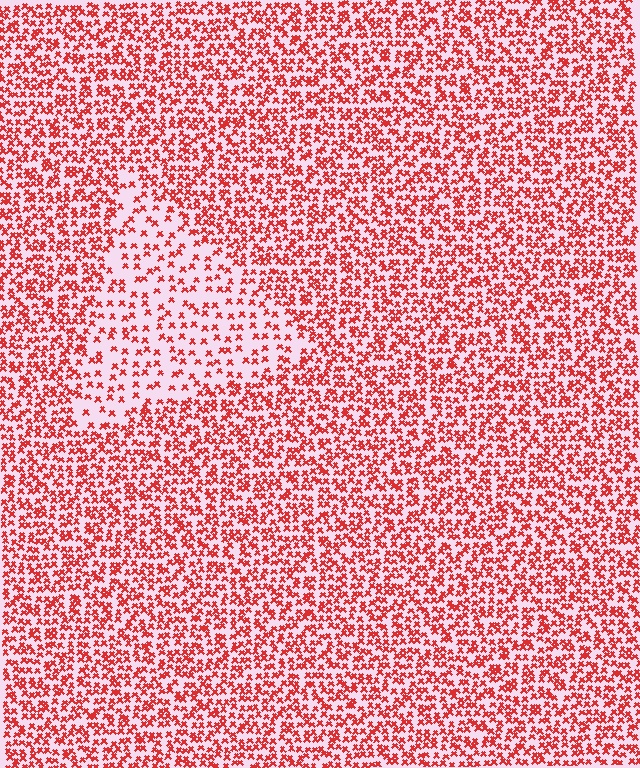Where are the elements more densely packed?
The elements are more densely packed outside the triangle boundary.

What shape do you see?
I see a triangle.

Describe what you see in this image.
The image contains small red elements arranged at two different densities. A triangle-shaped region is visible where the elements are less densely packed than the surrounding area.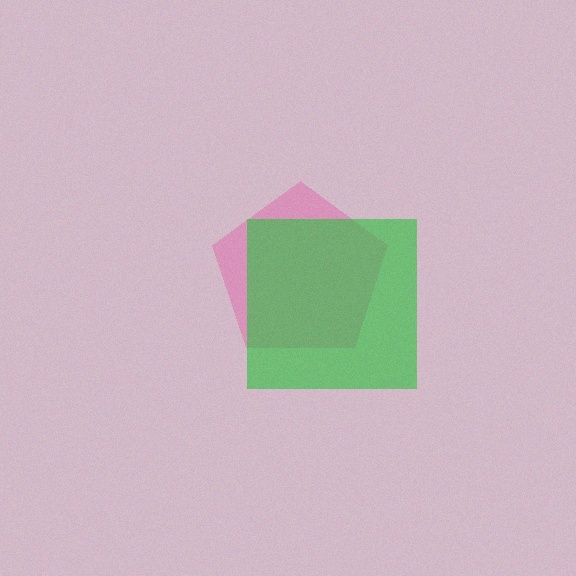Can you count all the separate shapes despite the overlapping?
Yes, there are 2 separate shapes.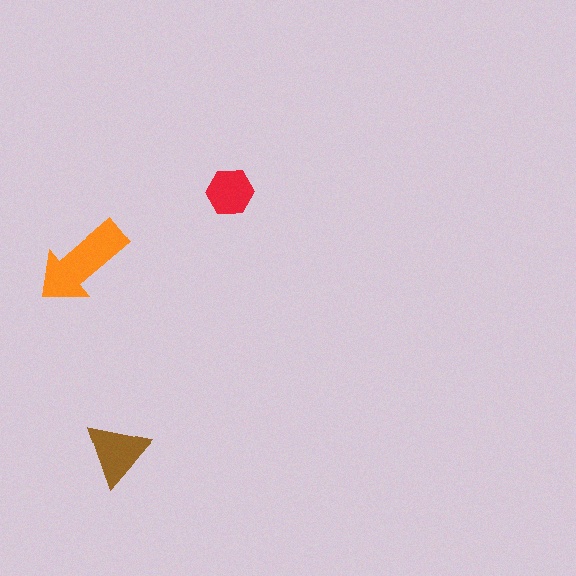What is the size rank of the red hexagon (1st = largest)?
3rd.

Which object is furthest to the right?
The red hexagon is rightmost.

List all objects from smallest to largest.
The red hexagon, the brown triangle, the orange arrow.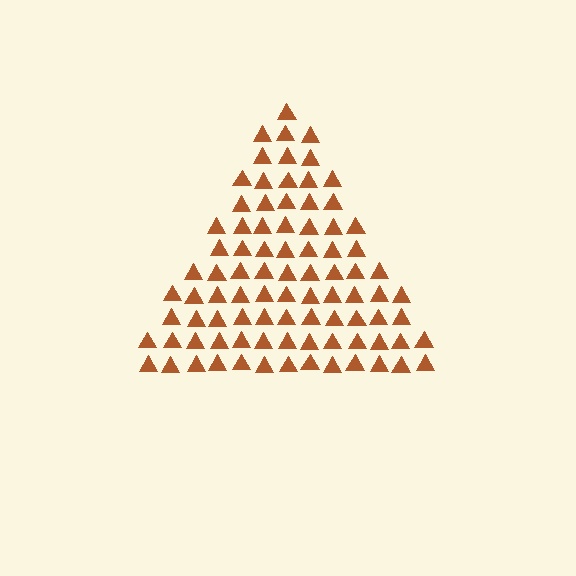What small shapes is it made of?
It is made of small triangles.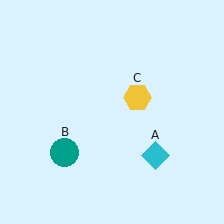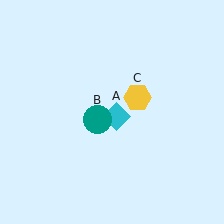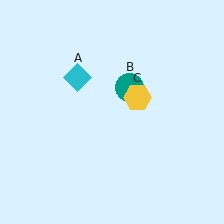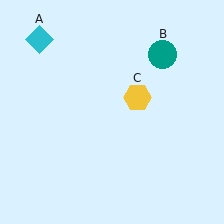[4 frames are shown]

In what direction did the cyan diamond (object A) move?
The cyan diamond (object A) moved up and to the left.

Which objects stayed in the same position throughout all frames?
Yellow hexagon (object C) remained stationary.